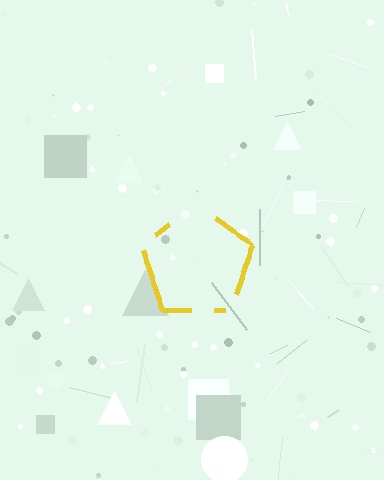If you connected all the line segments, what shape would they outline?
They would outline a pentagon.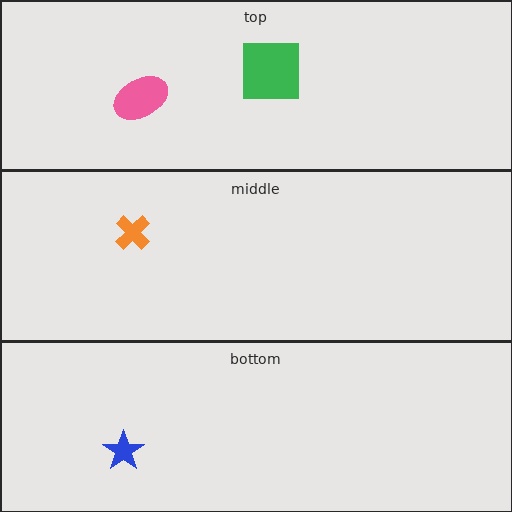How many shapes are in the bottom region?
1.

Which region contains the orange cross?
The middle region.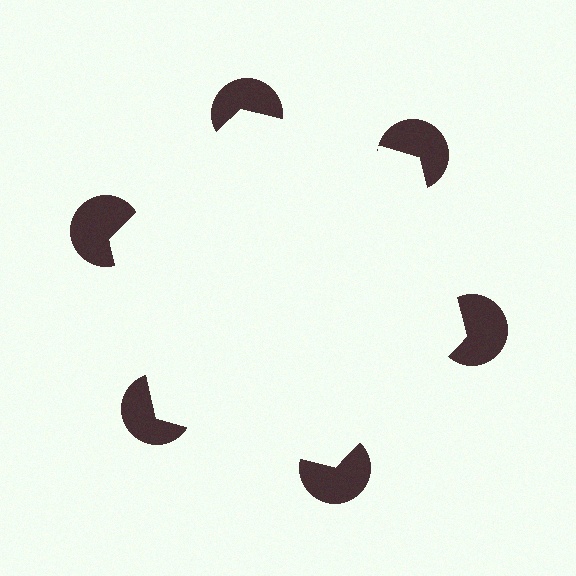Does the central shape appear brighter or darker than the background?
It typically appears slightly brighter than the background, even though no actual brightness change is drawn.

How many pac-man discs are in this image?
There are 6 — one at each vertex of the illusory hexagon.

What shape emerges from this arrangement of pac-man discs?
An illusory hexagon — its edges are inferred from the aligned wedge cuts in the pac-man discs, not physically drawn.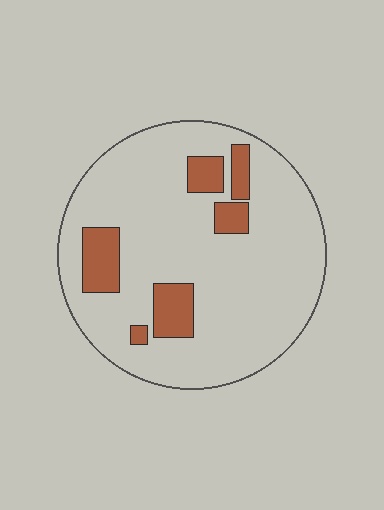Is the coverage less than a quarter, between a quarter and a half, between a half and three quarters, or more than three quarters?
Less than a quarter.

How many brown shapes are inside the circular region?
6.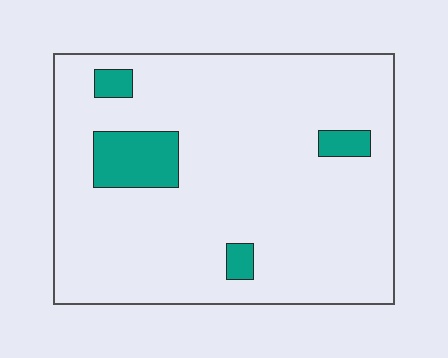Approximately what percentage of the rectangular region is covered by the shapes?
Approximately 10%.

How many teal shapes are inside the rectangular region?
4.